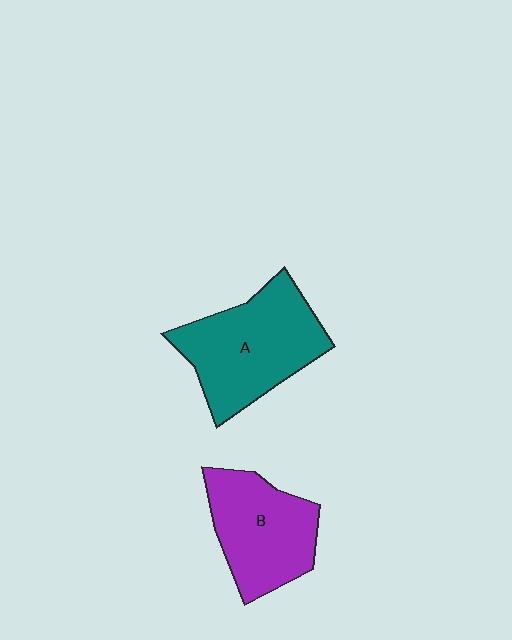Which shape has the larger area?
Shape A (teal).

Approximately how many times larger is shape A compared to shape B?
Approximately 1.2 times.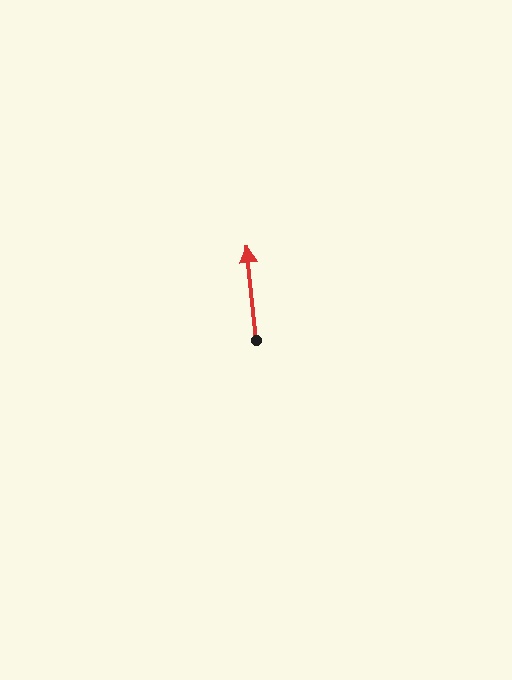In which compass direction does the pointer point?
North.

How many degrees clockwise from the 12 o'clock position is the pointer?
Approximately 354 degrees.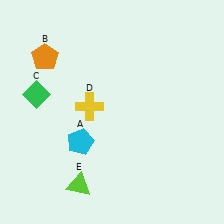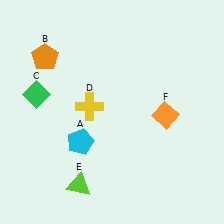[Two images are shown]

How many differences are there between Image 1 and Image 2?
There is 1 difference between the two images.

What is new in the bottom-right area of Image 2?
An orange diamond (F) was added in the bottom-right area of Image 2.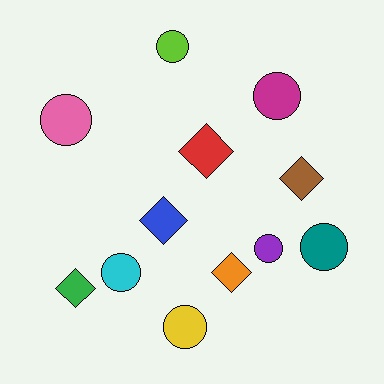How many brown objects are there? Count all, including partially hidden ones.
There is 1 brown object.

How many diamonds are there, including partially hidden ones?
There are 5 diamonds.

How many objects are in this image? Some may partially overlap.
There are 12 objects.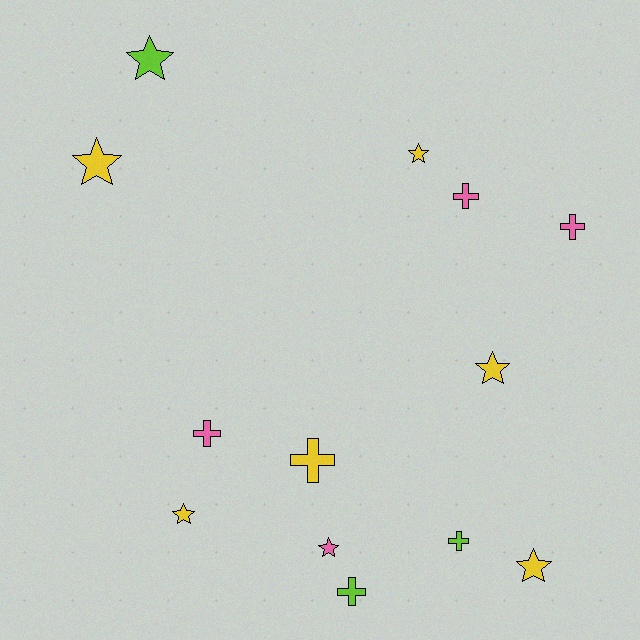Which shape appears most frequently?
Star, with 7 objects.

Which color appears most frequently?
Yellow, with 6 objects.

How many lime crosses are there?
There are 2 lime crosses.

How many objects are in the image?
There are 13 objects.